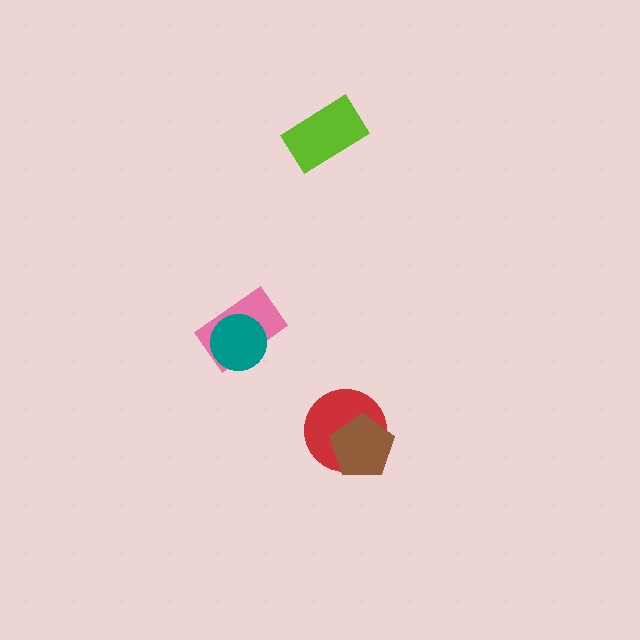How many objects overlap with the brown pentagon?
1 object overlaps with the brown pentagon.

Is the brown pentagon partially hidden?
No, no other shape covers it.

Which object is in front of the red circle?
The brown pentagon is in front of the red circle.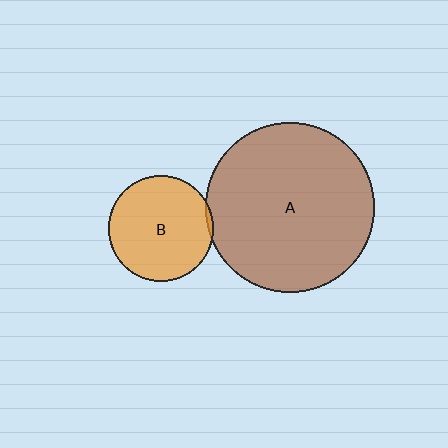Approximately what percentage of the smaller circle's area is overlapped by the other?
Approximately 5%.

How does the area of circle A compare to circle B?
Approximately 2.5 times.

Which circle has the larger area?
Circle A (brown).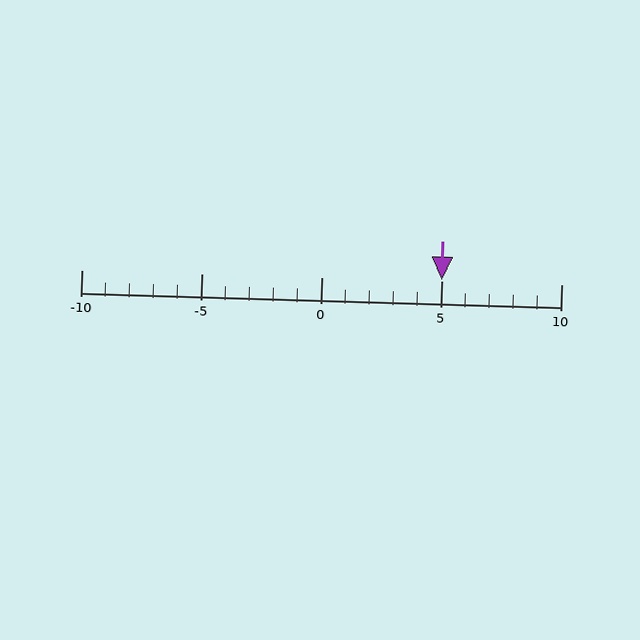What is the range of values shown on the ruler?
The ruler shows values from -10 to 10.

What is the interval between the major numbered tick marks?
The major tick marks are spaced 5 units apart.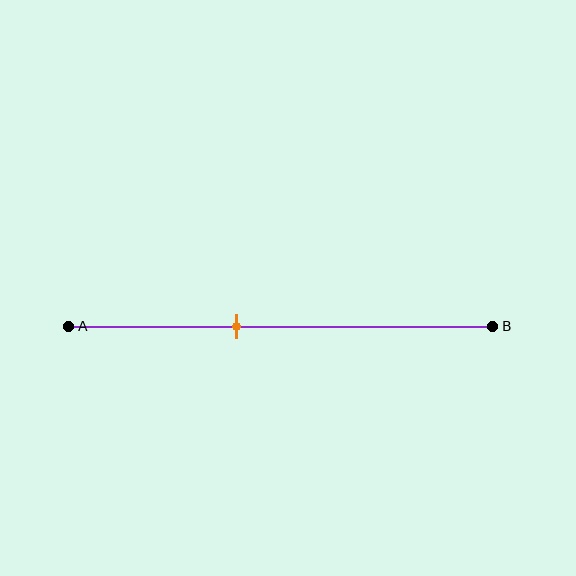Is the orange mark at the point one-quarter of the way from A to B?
No, the mark is at about 40% from A, not at the 25% one-quarter point.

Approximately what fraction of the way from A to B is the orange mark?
The orange mark is approximately 40% of the way from A to B.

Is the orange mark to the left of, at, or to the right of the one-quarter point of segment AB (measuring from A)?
The orange mark is to the right of the one-quarter point of segment AB.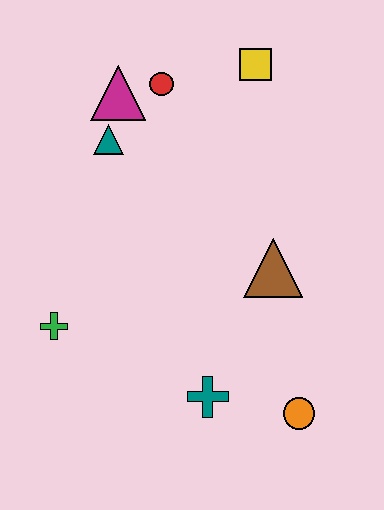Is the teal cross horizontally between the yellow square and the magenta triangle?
Yes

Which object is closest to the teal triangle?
The magenta triangle is closest to the teal triangle.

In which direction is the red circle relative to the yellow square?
The red circle is to the left of the yellow square.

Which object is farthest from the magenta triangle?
The orange circle is farthest from the magenta triangle.